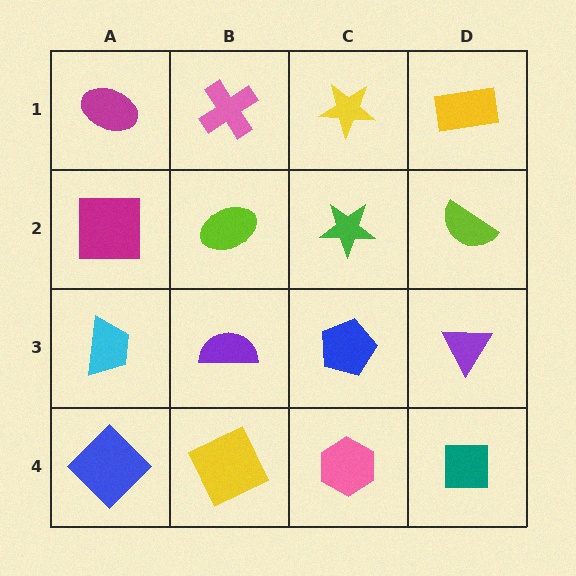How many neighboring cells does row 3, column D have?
3.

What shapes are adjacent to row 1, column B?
A lime ellipse (row 2, column B), a magenta ellipse (row 1, column A), a yellow star (row 1, column C).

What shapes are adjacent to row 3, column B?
A lime ellipse (row 2, column B), a yellow square (row 4, column B), a cyan trapezoid (row 3, column A), a blue pentagon (row 3, column C).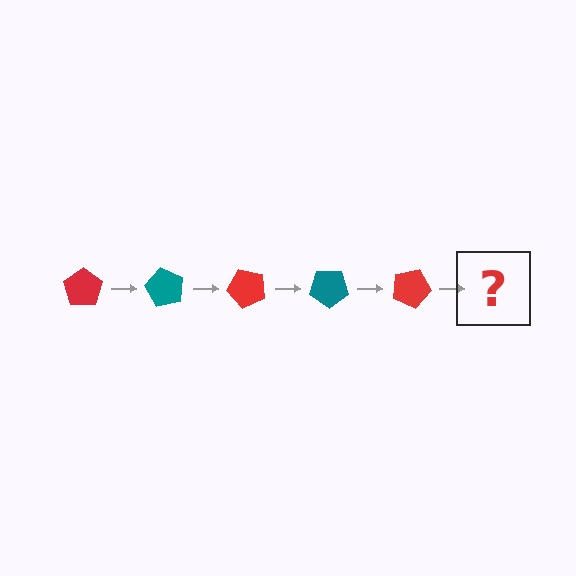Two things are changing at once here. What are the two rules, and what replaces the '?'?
The two rules are that it rotates 60 degrees each step and the color cycles through red and teal. The '?' should be a teal pentagon, rotated 300 degrees from the start.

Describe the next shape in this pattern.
It should be a teal pentagon, rotated 300 degrees from the start.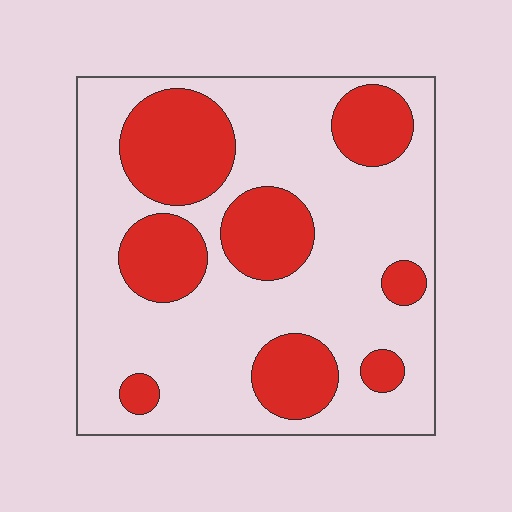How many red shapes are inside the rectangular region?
8.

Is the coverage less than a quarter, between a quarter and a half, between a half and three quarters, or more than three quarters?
Between a quarter and a half.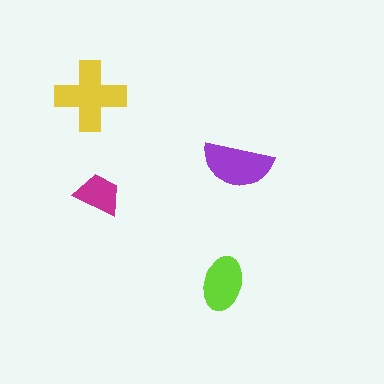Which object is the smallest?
The magenta trapezoid.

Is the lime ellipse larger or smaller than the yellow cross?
Smaller.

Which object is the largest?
The yellow cross.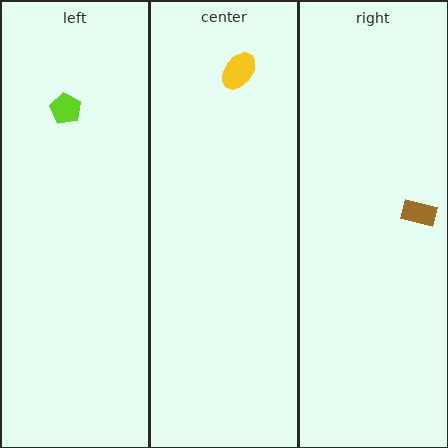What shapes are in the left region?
The lime pentagon.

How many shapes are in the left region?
1.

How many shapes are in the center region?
1.